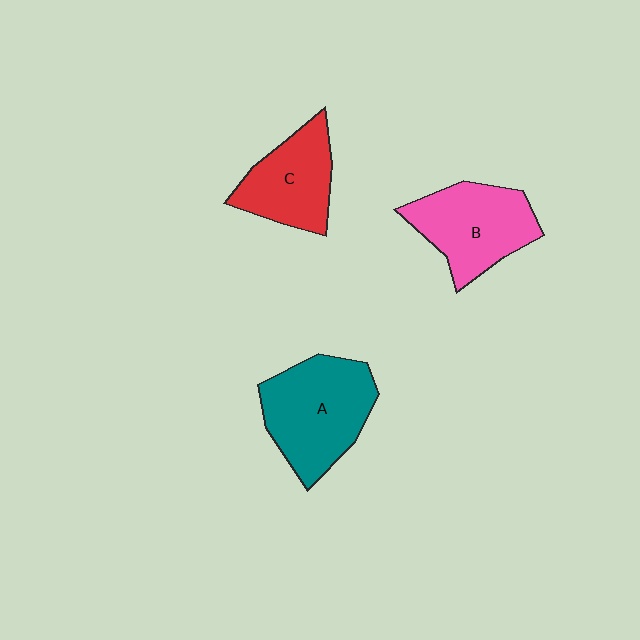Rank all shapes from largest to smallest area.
From largest to smallest: A (teal), B (pink), C (red).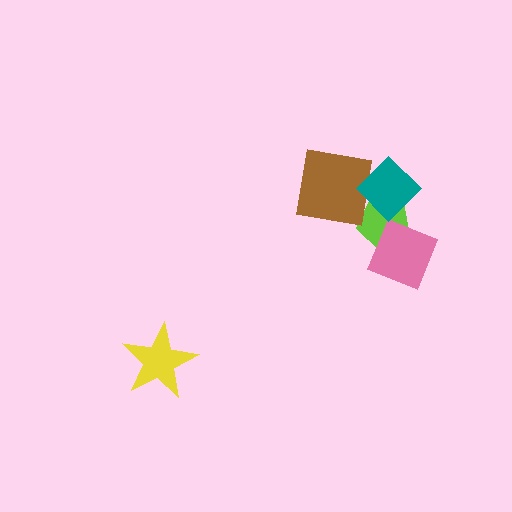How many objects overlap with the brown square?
1 object overlaps with the brown square.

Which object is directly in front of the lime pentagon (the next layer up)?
The pink diamond is directly in front of the lime pentagon.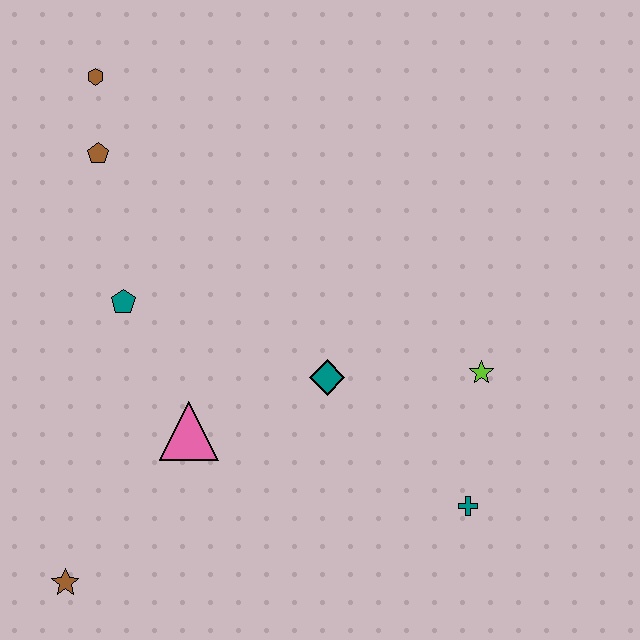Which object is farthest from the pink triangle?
The brown hexagon is farthest from the pink triangle.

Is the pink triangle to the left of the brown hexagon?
No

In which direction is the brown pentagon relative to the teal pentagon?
The brown pentagon is above the teal pentagon.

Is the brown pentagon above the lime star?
Yes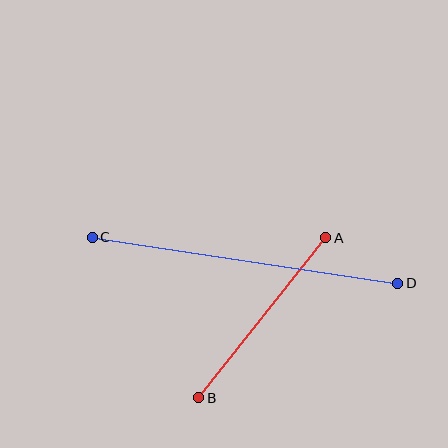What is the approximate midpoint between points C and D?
The midpoint is at approximately (245, 260) pixels.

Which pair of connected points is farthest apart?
Points C and D are farthest apart.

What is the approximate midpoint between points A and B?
The midpoint is at approximately (262, 318) pixels.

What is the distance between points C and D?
The distance is approximately 309 pixels.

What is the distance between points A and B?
The distance is approximately 204 pixels.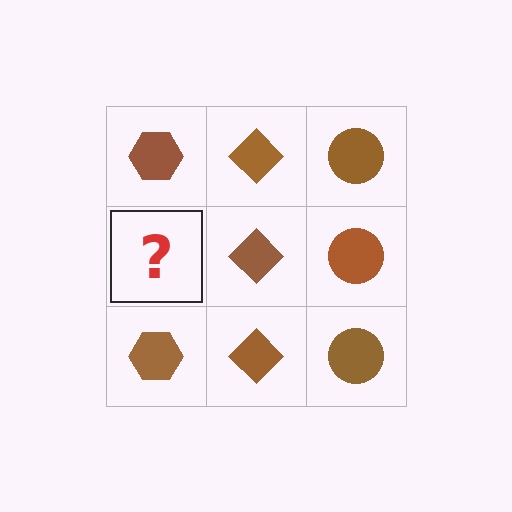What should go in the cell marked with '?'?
The missing cell should contain a brown hexagon.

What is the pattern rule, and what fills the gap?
The rule is that each column has a consistent shape. The gap should be filled with a brown hexagon.